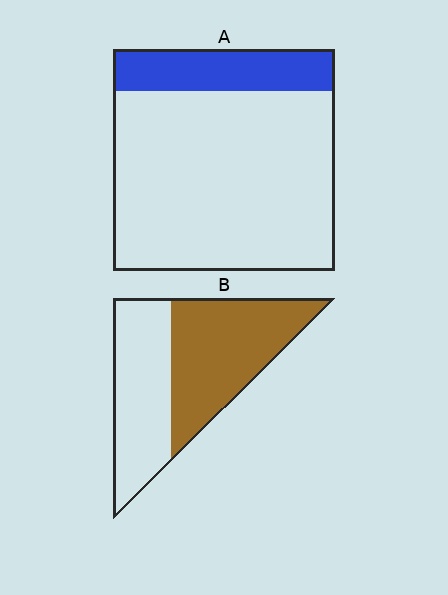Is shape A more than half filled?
No.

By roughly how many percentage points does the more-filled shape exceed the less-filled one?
By roughly 35 percentage points (B over A).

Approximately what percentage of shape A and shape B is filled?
A is approximately 20% and B is approximately 55%.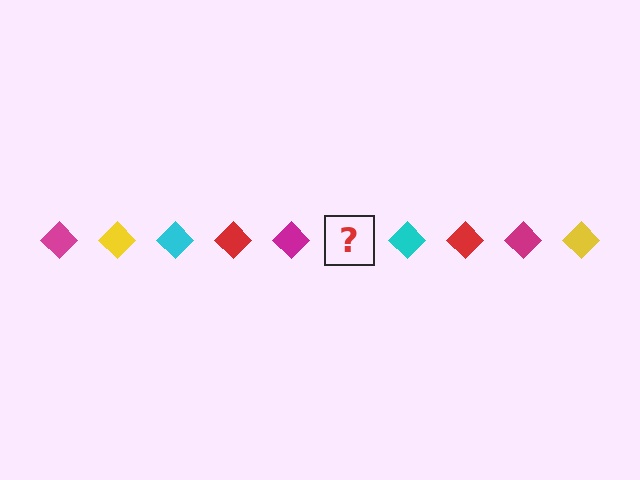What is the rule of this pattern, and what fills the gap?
The rule is that the pattern cycles through magenta, yellow, cyan, red diamonds. The gap should be filled with a yellow diamond.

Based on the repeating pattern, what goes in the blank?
The blank should be a yellow diamond.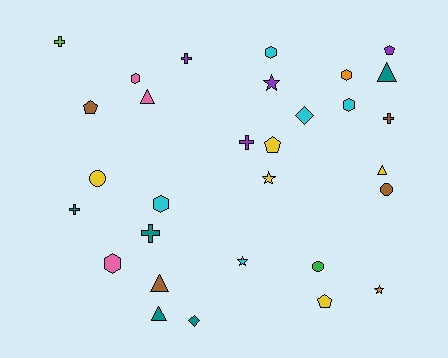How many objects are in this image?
There are 30 objects.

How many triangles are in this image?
There are 5 triangles.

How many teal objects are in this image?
There are 5 teal objects.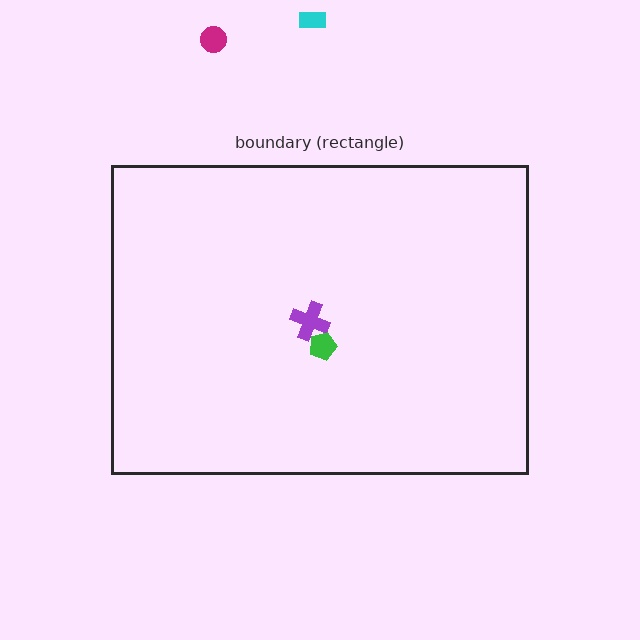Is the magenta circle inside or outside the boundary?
Outside.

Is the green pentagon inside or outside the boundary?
Inside.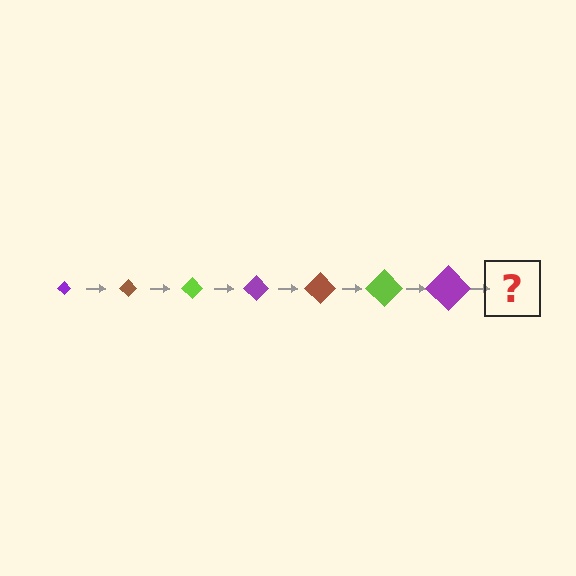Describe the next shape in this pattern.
It should be a brown diamond, larger than the previous one.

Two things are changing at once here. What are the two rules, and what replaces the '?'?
The two rules are that the diamond grows larger each step and the color cycles through purple, brown, and lime. The '?' should be a brown diamond, larger than the previous one.